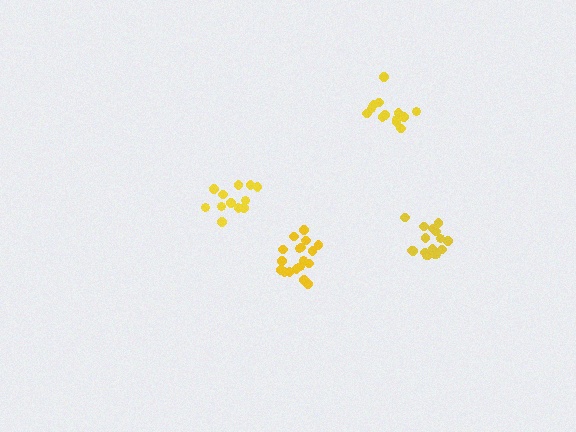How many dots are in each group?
Group 1: 13 dots, Group 2: 18 dots, Group 3: 13 dots, Group 4: 18 dots (62 total).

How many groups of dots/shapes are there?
There are 4 groups.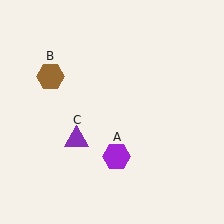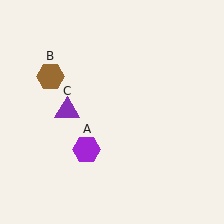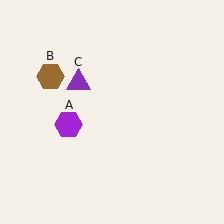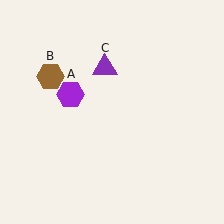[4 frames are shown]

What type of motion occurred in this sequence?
The purple hexagon (object A), purple triangle (object C) rotated clockwise around the center of the scene.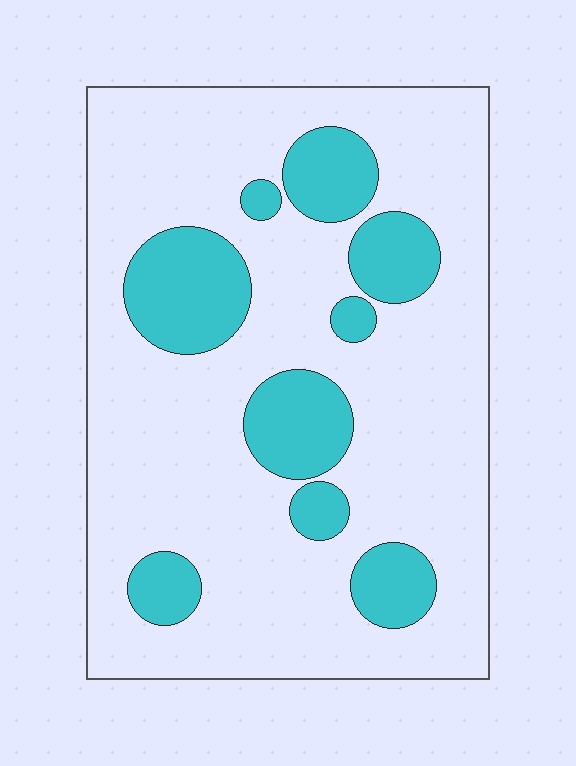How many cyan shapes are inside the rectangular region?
9.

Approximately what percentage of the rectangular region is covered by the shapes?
Approximately 20%.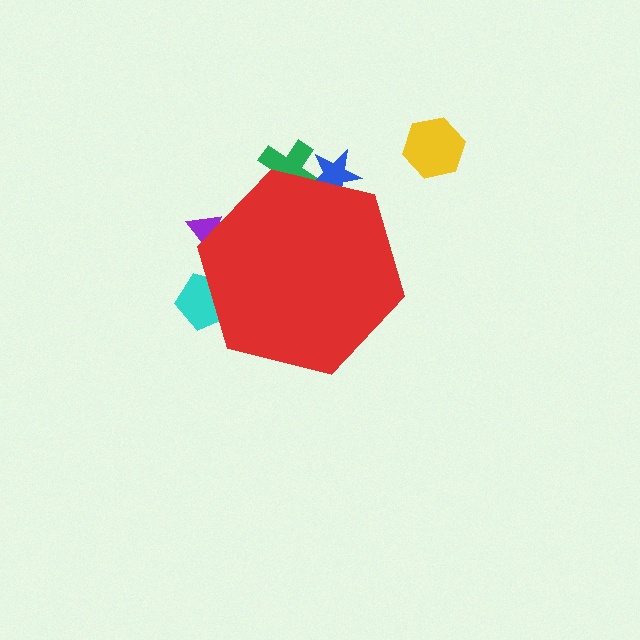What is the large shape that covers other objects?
A red hexagon.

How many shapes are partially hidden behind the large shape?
4 shapes are partially hidden.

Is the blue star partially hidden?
Yes, the blue star is partially hidden behind the red hexagon.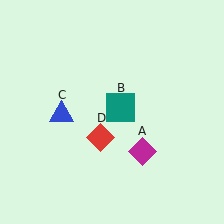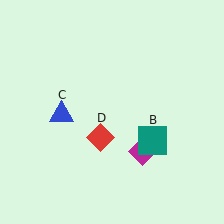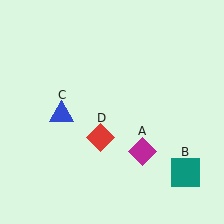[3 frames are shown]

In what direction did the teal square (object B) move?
The teal square (object B) moved down and to the right.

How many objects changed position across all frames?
1 object changed position: teal square (object B).